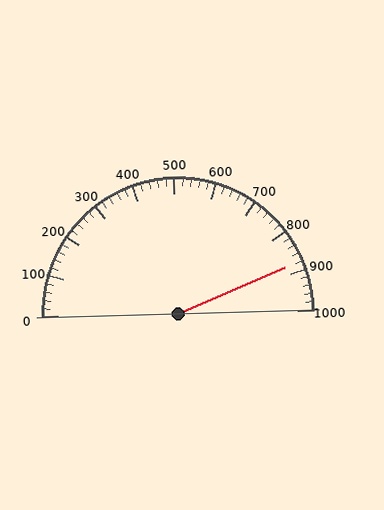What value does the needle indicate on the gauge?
The needle indicates approximately 880.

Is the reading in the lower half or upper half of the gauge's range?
The reading is in the upper half of the range (0 to 1000).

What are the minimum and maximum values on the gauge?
The gauge ranges from 0 to 1000.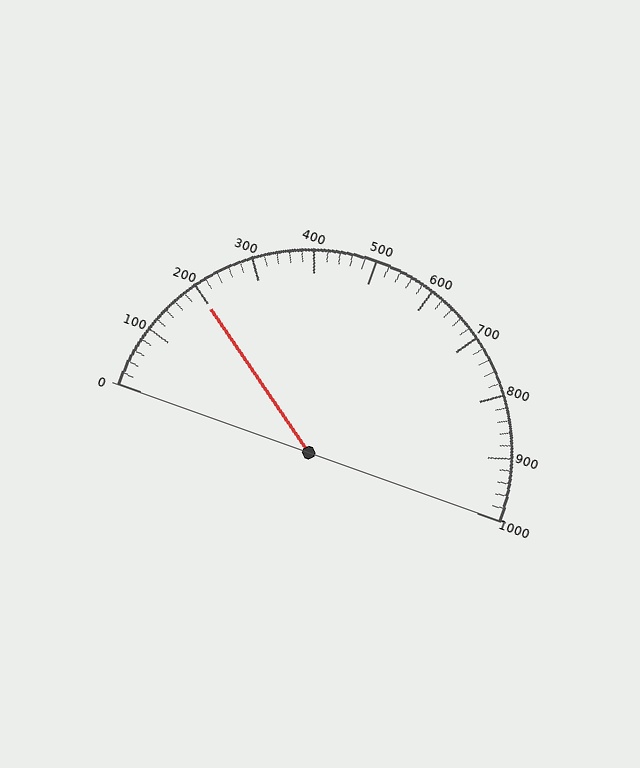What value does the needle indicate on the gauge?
The needle indicates approximately 200.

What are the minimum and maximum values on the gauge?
The gauge ranges from 0 to 1000.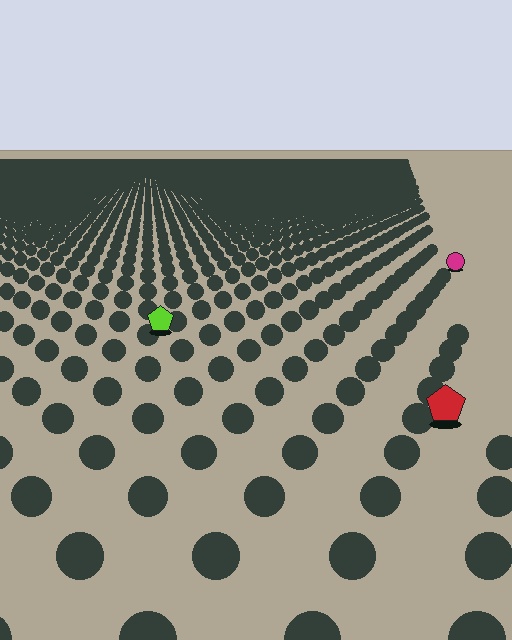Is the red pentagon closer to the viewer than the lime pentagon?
Yes. The red pentagon is closer — you can tell from the texture gradient: the ground texture is coarser near it.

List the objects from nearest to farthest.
From nearest to farthest: the red pentagon, the lime pentagon, the magenta circle.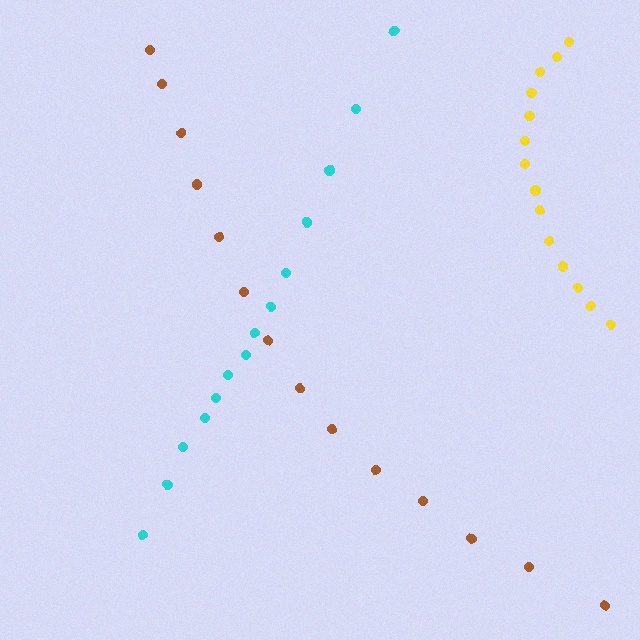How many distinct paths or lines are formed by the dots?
There are 3 distinct paths.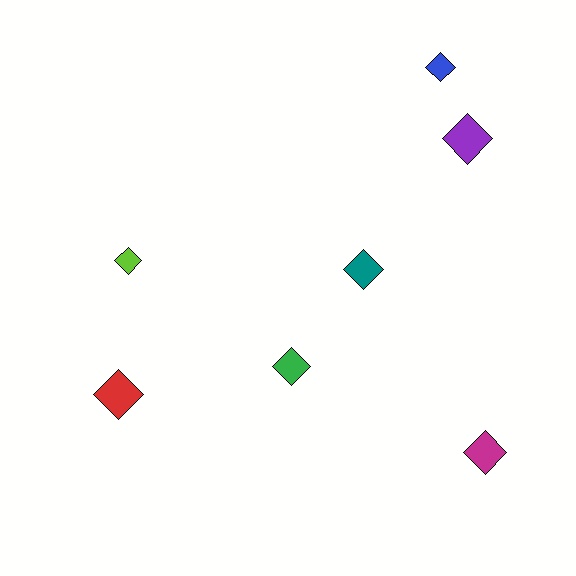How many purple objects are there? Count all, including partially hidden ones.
There is 1 purple object.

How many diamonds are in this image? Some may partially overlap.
There are 7 diamonds.